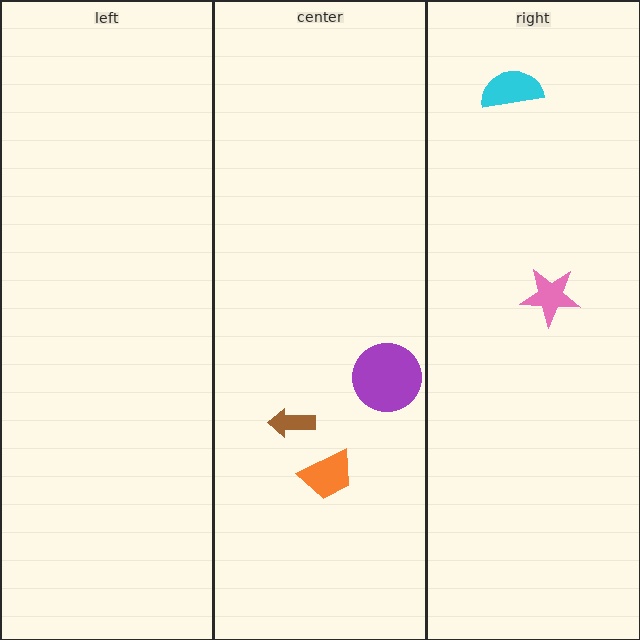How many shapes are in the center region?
3.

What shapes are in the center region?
The orange trapezoid, the brown arrow, the purple circle.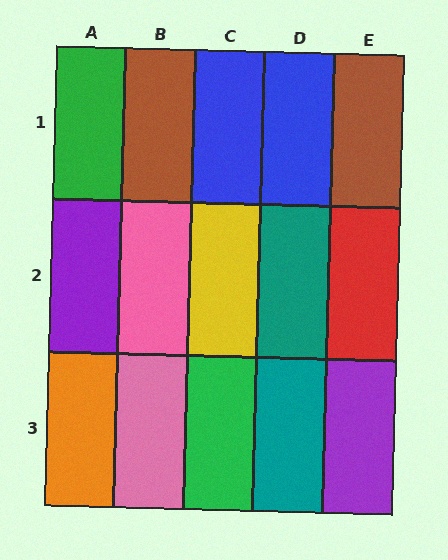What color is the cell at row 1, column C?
Blue.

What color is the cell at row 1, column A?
Green.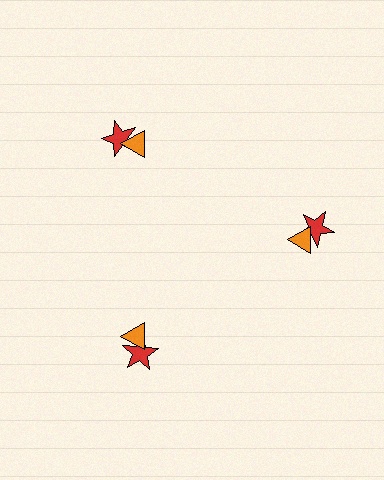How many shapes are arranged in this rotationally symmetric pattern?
There are 6 shapes, arranged in 3 groups of 2.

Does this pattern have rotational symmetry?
Yes, this pattern has 3-fold rotational symmetry. It looks the same after rotating 120 degrees around the center.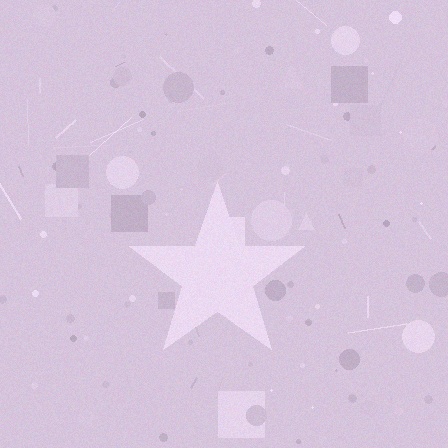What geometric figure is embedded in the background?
A star is embedded in the background.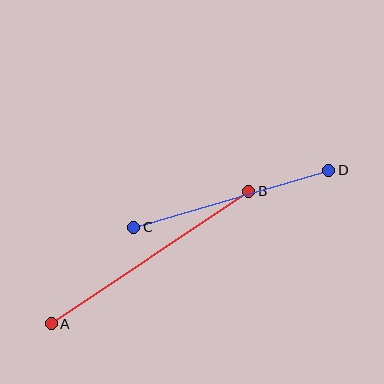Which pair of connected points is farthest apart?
Points A and B are farthest apart.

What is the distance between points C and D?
The distance is approximately 203 pixels.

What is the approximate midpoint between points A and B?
The midpoint is at approximately (150, 257) pixels.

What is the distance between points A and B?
The distance is approximately 238 pixels.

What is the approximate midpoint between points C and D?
The midpoint is at approximately (231, 199) pixels.